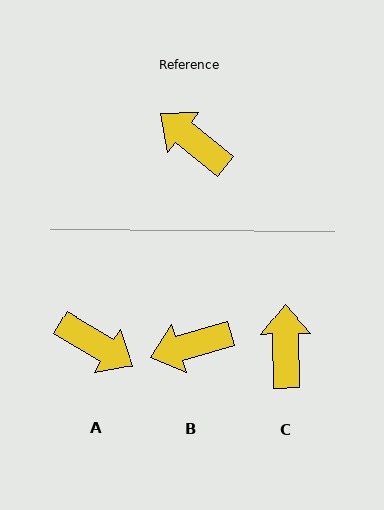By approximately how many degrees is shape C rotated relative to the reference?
Approximately 50 degrees clockwise.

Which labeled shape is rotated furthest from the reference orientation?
A, about 172 degrees away.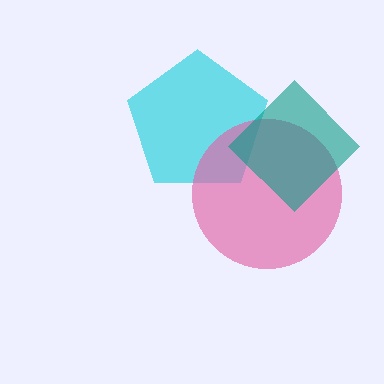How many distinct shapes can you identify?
There are 3 distinct shapes: a cyan pentagon, a pink circle, a teal diamond.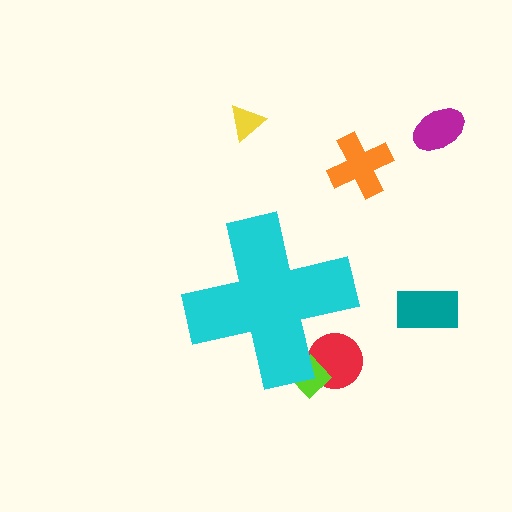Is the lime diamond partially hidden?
Yes, the lime diamond is partially hidden behind the cyan cross.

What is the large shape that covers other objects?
A cyan cross.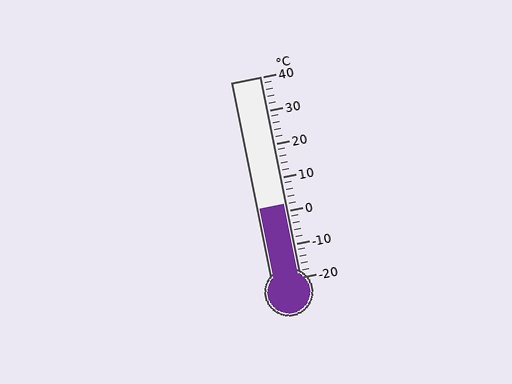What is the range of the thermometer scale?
The thermometer scale ranges from -20°C to 40°C.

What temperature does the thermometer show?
The thermometer shows approximately 2°C.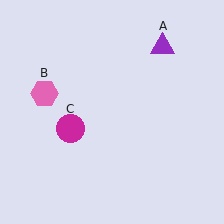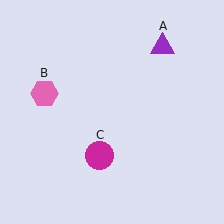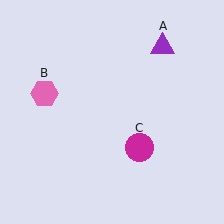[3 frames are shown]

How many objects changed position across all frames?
1 object changed position: magenta circle (object C).